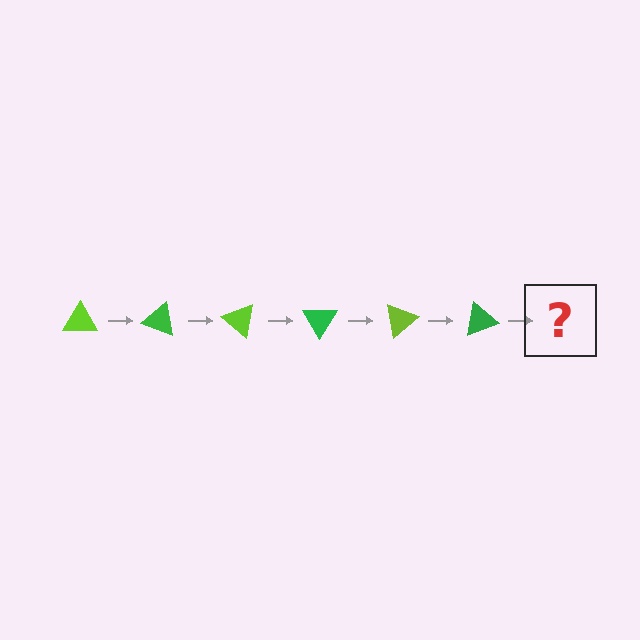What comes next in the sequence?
The next element should be a lime triangle, rotated 120 degrees from the start.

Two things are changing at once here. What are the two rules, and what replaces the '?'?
The two rules are that it rotates 20 degrees each step and the color cycles through lime and green. The '?' should be a lime triangle, rotated 120 degrees from the start.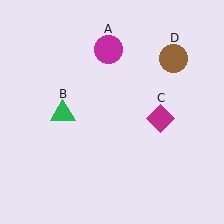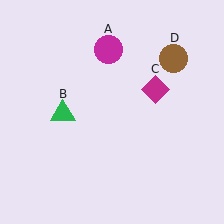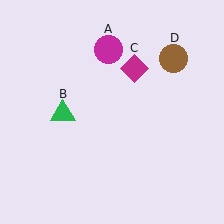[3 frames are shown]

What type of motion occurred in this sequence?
The magenta diamond (object C) rotated counterclockwise around the center of the scene.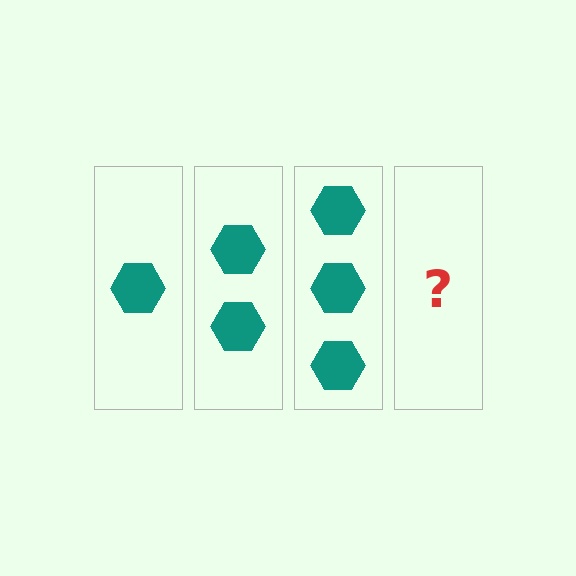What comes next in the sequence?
The next element should be 4 hexagons.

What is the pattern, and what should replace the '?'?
The pattern is that each step adds one more hexagon. The '?' should be 4 hexagons.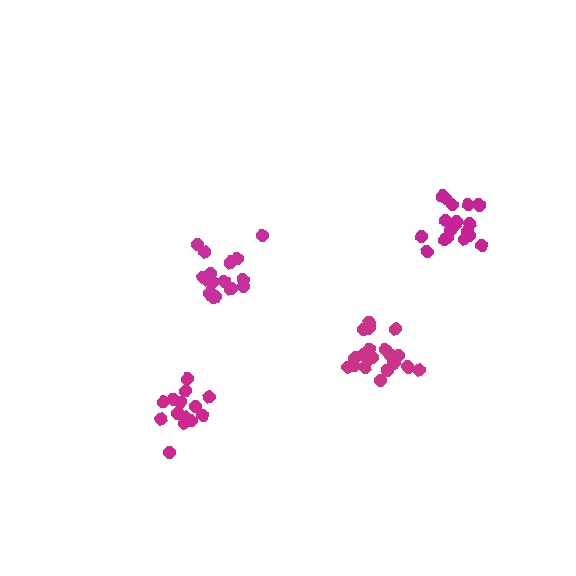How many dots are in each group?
Group 1: 20 dots, Group 2: 18 dots, Group 3: 17 dots, Group 4: 14 dots (69 total).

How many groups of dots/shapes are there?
There are 4 groups.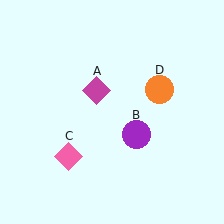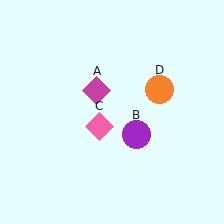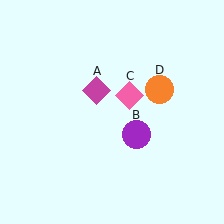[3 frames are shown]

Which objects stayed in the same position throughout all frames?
Magenta diamond (object A) and purple circle (object B) and orange circle (object D) remained stationary.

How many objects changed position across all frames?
1 object changed position: pink diamond (object C).